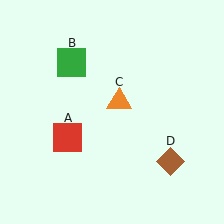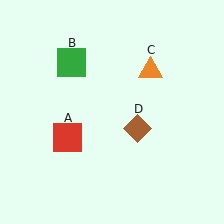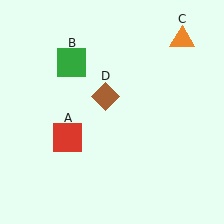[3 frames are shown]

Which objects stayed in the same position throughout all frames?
Red square (object A) and green square (object B) remained stationary.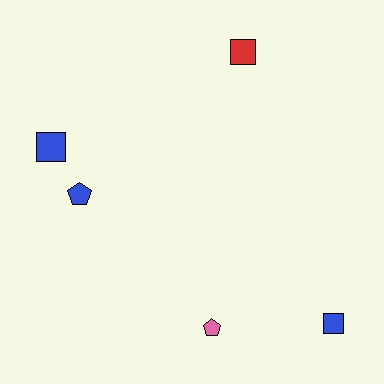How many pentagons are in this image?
There are 2 pentagons.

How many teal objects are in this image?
There are no teal objects.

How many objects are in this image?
There are 5 objects.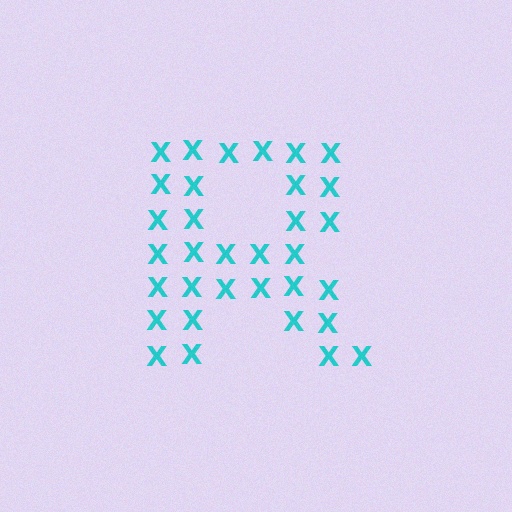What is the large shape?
The large shape is the letter R.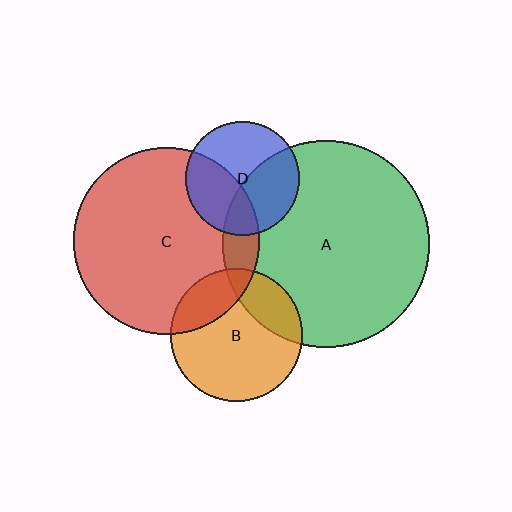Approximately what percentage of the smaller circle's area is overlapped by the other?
Approximately 20%.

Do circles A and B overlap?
Yes.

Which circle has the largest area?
Circle A (green).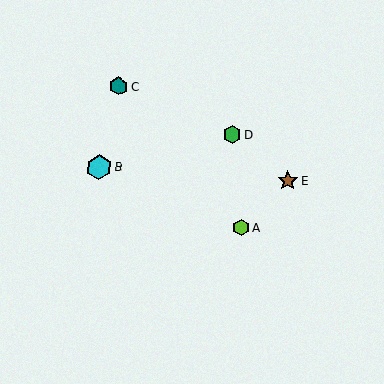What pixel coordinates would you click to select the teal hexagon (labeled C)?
Click at (119, 86) to select the teal hexagon C.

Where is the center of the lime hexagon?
The center of the lime hexagon is at (241, 228).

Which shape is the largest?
The cyan hexagon (labeled B) is the largest.